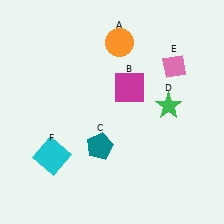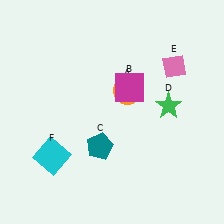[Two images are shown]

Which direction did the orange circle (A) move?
The orange circle (A) moved down.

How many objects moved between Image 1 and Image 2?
1 object moved between the two images.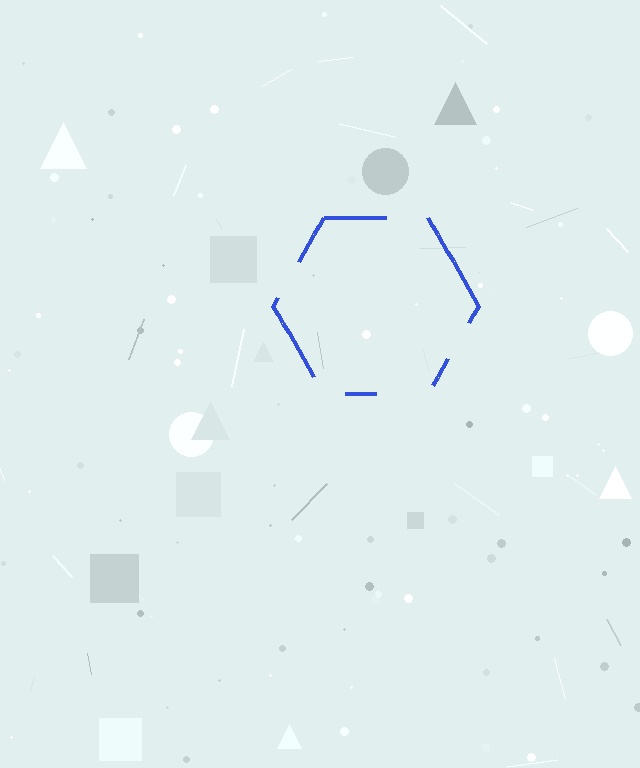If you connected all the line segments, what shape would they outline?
They would outline a hexagon.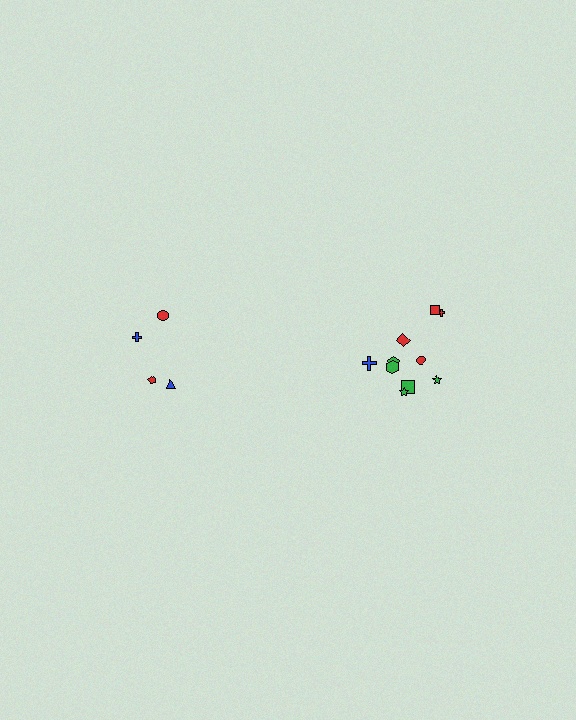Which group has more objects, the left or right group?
The right group.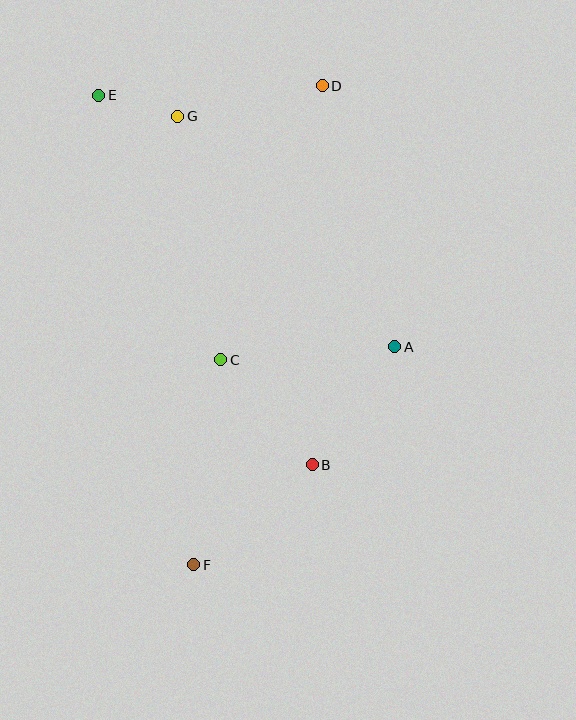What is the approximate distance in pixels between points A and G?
The distance between A and G is approximately 317 pixels.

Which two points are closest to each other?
Points E and G are closest to each other.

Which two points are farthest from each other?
Points D and F are farthest from each other.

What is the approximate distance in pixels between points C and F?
The distance between C and F is approximately 207 pixels.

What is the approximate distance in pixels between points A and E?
The distance between A and E is approximately 388 pixels.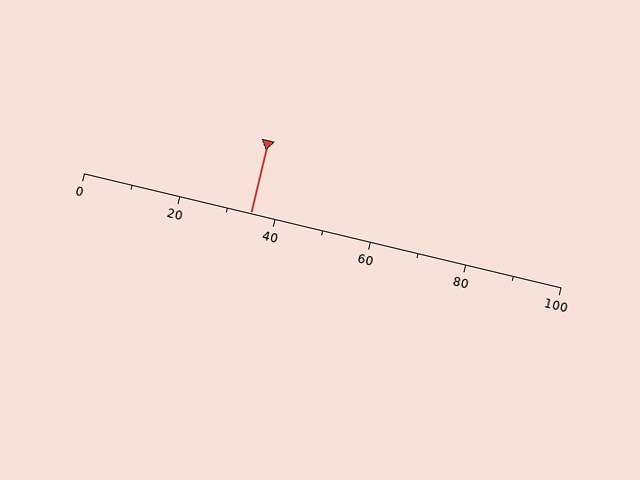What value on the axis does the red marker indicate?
The marker indicates approximately 35.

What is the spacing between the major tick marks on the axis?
The major ticks are spaced 20 apart.